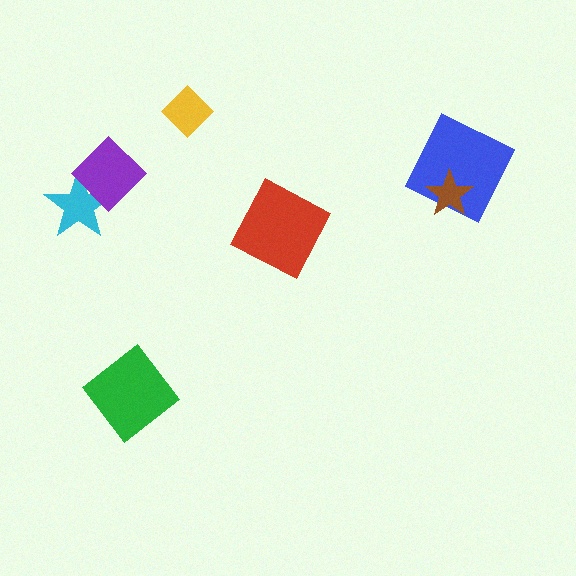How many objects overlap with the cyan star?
1 object overlaps with the cyan star.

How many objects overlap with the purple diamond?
1 object overlaps with the purple diamond.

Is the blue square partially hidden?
Yes, it is partially covered by another shape.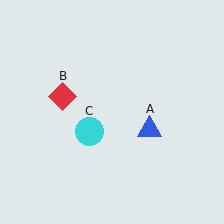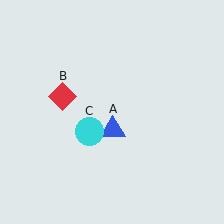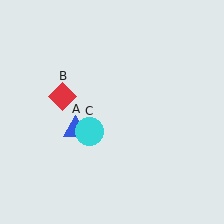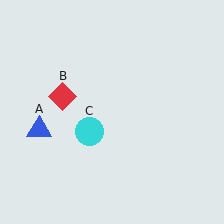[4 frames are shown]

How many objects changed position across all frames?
1 object changed position: blue triangle (object A).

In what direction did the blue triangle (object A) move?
The blue triangle (object A) moved left.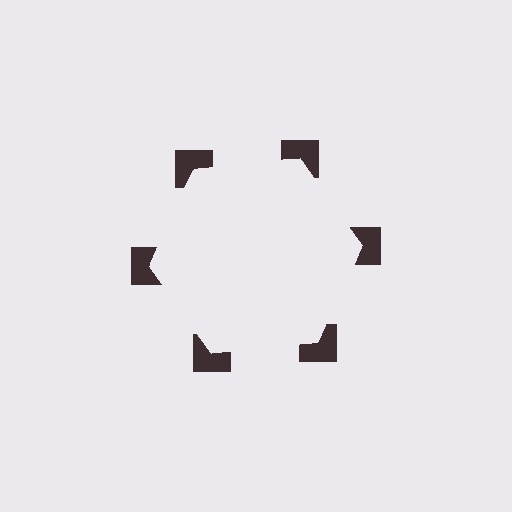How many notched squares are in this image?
There are 6 — one at each vertex of the illusory hexagon.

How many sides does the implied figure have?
6 sides.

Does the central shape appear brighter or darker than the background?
It typically appears slightly brighter than the background, even though no actual brightness change is drawn.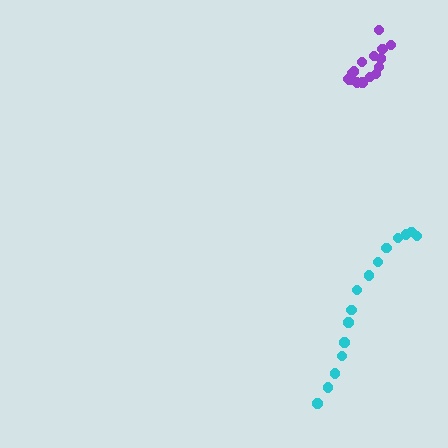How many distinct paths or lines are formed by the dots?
There are 2 distinct paths.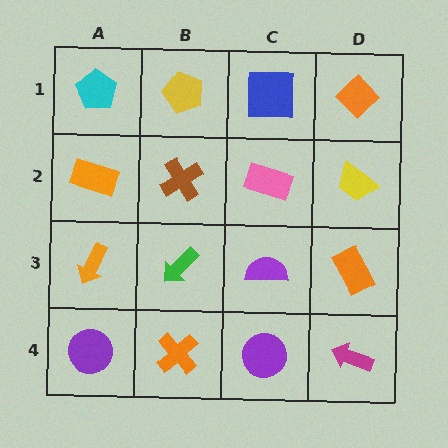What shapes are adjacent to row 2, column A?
A cyan pentagon (row 1, column A), an orange arrow (row 3, column A), a brown cross (row 2, column B).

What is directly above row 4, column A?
An orange arrow.